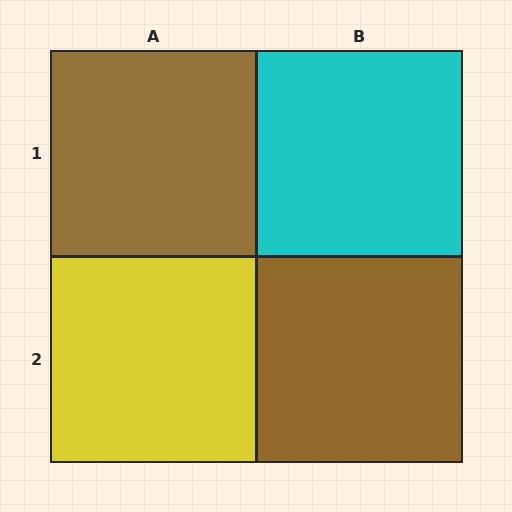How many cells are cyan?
1 cell is cyan.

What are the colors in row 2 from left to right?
Yellow, brown.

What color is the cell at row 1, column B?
Cyan.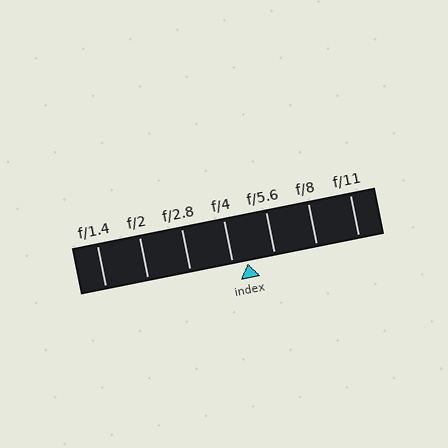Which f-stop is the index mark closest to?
The index mark is closest to f/4.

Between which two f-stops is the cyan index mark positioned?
The index mark is between f/4 and f/5.6.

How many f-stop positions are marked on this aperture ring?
There are 7 f-stop positions marked.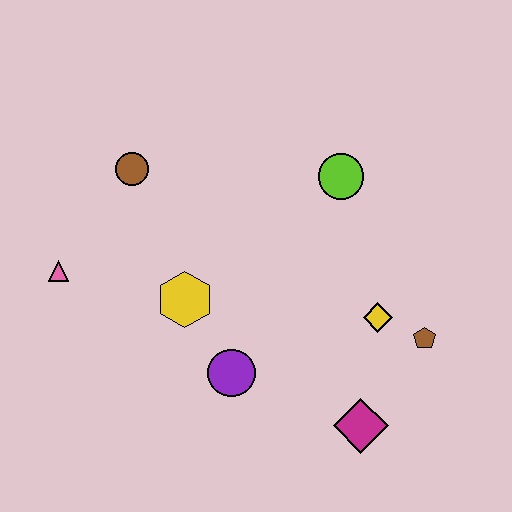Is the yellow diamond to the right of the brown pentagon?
No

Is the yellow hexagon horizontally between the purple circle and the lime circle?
No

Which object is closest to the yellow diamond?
The brown pentagon is closest to the yellow diamond.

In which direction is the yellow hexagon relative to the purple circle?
The yellow hexagon is above the purple circle.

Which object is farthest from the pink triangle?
The brown pentagon is farthest from the pink triangle.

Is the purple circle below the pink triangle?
Yes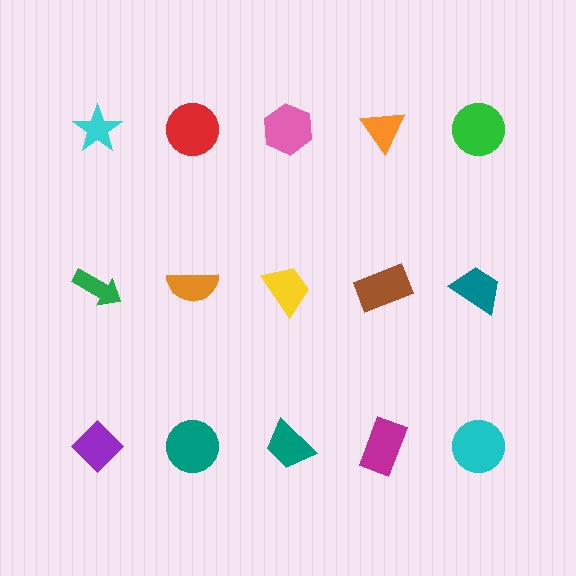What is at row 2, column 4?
A brown rectangle.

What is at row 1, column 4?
An orange triangle.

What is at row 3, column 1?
A purple diamond.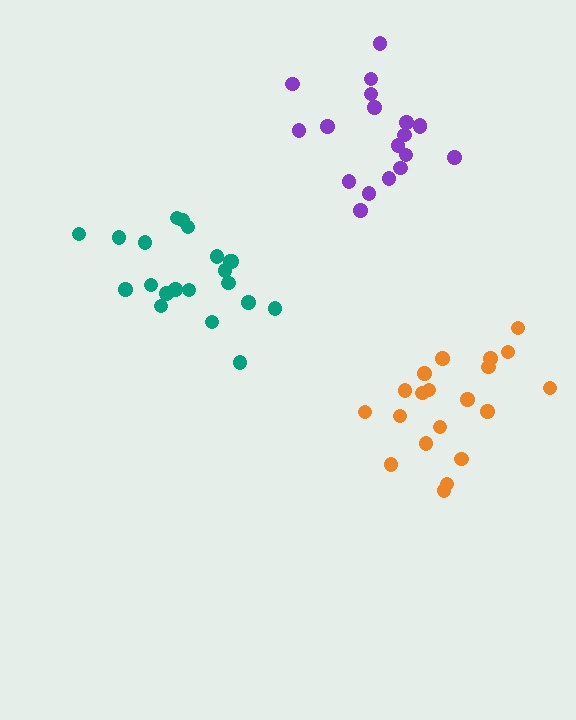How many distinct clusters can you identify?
There are 3 distinct clusters.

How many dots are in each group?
Group 1: 20 dots, Group 2: 19 dots, Group 3: 21 dots (60 total).